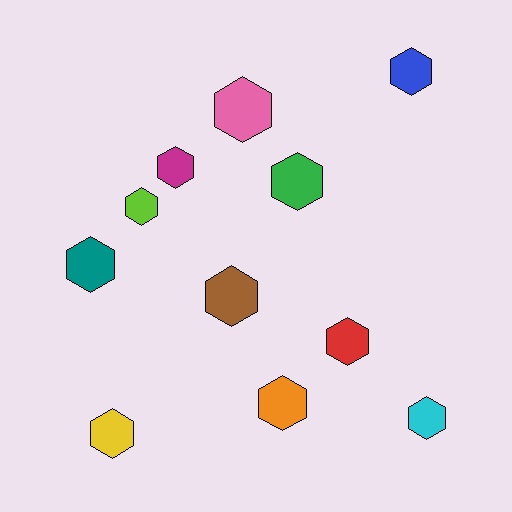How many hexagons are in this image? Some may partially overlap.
There are 11 hexagons.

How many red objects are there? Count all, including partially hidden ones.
There is 1 red object.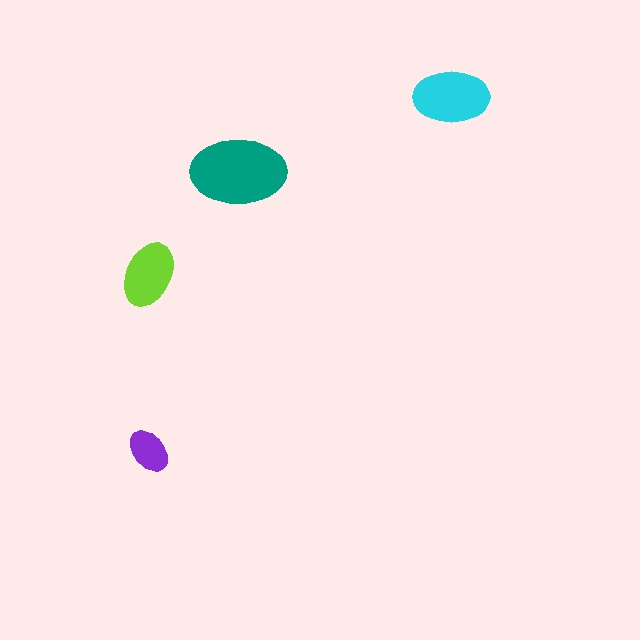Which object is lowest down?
The purple ellipse is bottommost.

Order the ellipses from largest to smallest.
the teal one, the cyan one, the lime one, the purple one.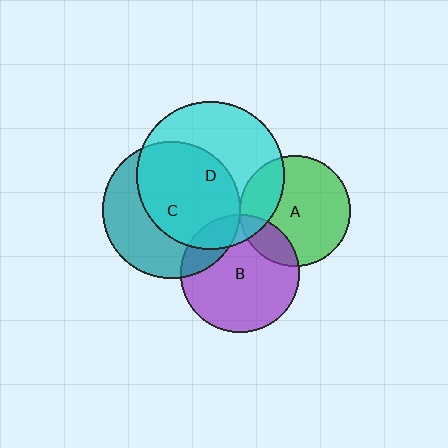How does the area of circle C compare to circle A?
Approximately 1.5 times.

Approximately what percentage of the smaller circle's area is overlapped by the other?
Approximately 60%.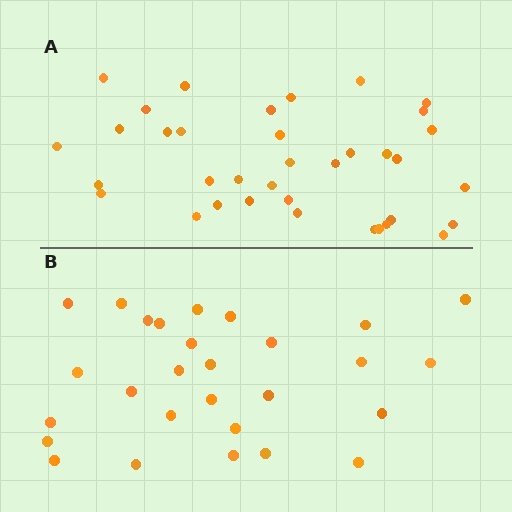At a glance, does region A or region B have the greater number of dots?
Region A (the top region) has more dots.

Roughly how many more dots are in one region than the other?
Region A has roughly 8 or so more dots than region B.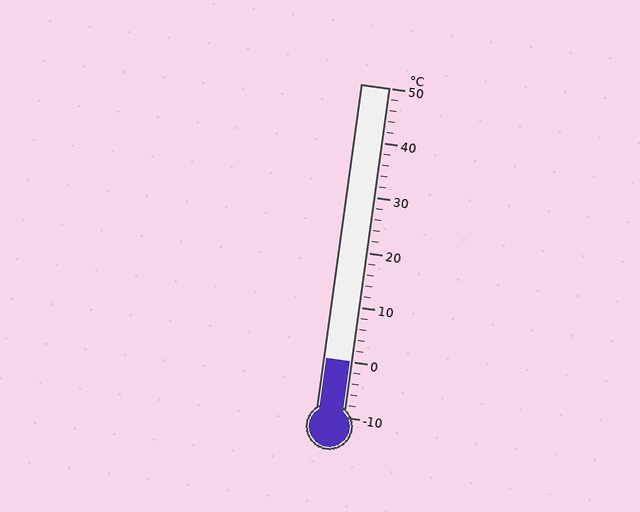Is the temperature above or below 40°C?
The temperature is below 40°C.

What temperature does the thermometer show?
The thermometer shows approximately 0°C.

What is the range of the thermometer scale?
The thermometer scale ranges from -10°C to 50°C.